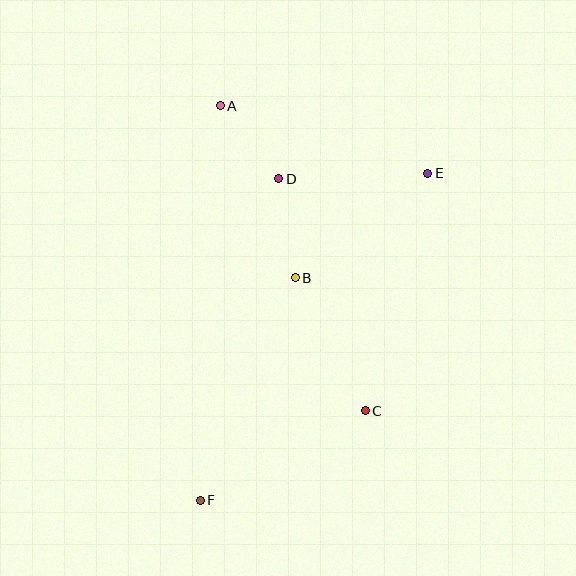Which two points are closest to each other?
Points A and D are closest to each other.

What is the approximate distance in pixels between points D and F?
The distance between D and F is approximately 331 pixels.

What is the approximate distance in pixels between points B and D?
The distance between B and D is approximately 100 pixels.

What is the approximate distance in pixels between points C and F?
The distance between C and F is approximately 187 pixels.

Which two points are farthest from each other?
Points E and F are farthest from each other.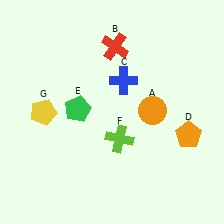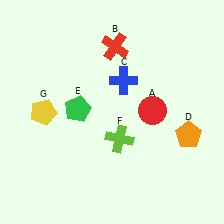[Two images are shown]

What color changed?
The circle (A) changed from orange in Image 1 to red in Image 2.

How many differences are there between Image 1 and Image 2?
There is 1 difference between the two images.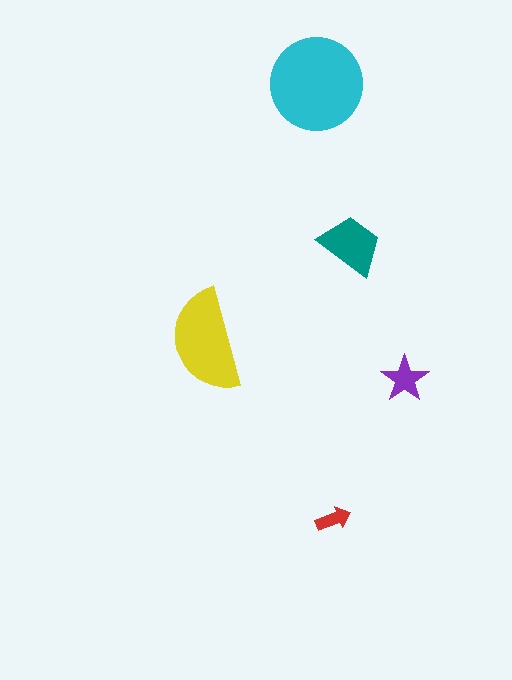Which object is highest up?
The cyan circle is topmost.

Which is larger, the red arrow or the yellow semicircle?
The yellow semicircle.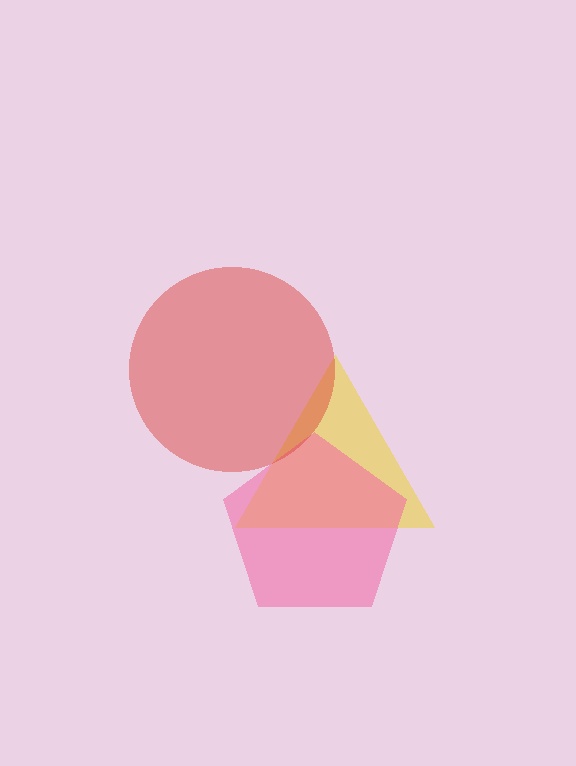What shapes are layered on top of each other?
The layered shapes are: a yellow triangle, a pink pentagon, a red circle.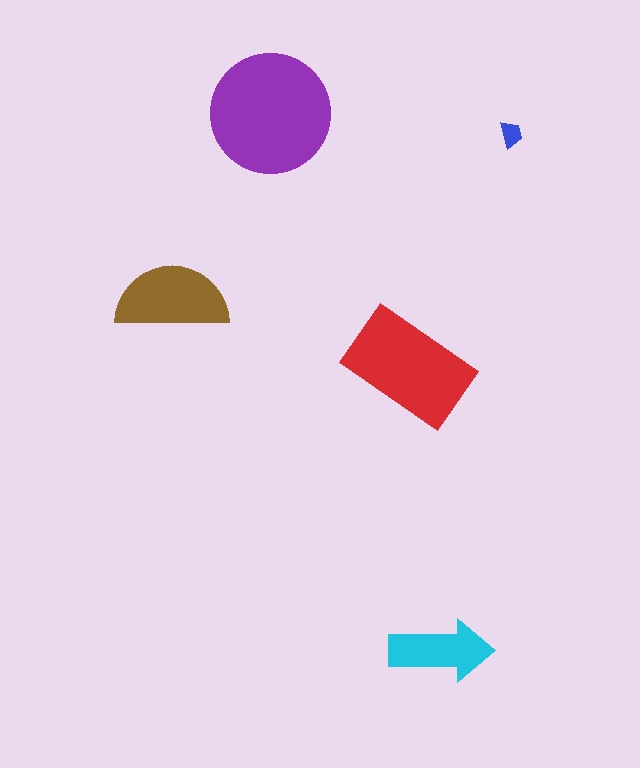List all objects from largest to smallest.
The purple circle, the red rectangle, the brown semicircle, the cyan arrow, the blue trapezoid.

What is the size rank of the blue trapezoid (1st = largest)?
5th.